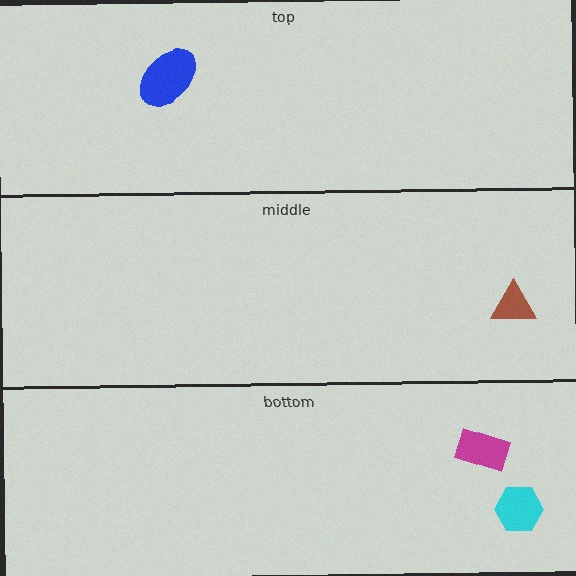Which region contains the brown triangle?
The middle region.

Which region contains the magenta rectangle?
The bottom region.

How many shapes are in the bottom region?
2.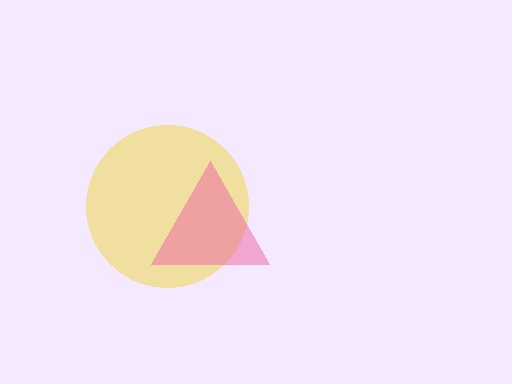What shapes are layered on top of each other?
The layered shapes are: a yellow circle, a pink triangle.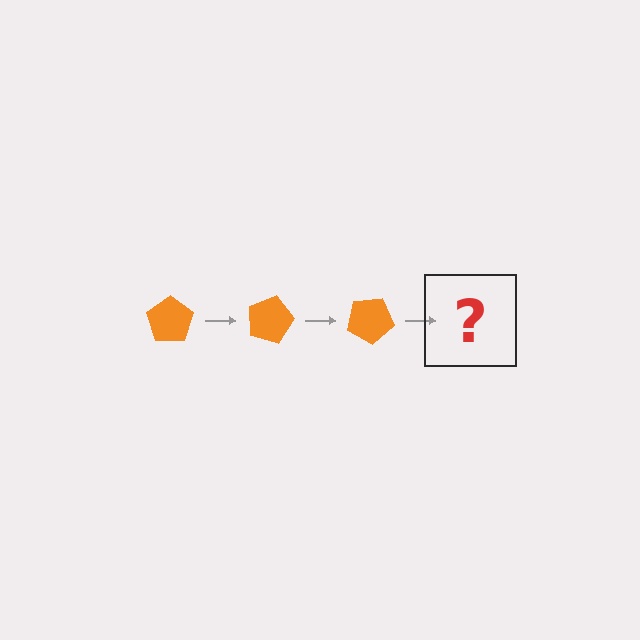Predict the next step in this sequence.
The next step is an orange pentagon rotated 45 degrees.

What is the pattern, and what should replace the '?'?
The pattern is that the pentagon rotates 15 degrees each step. The '?' should be an orange pentagon rotated 45 degrees.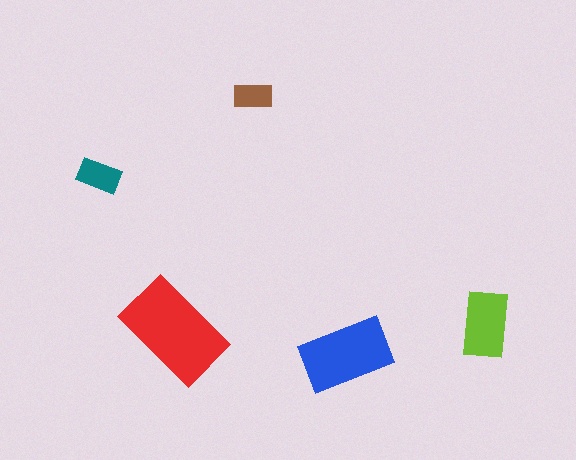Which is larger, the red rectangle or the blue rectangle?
The red one.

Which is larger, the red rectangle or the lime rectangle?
The red one.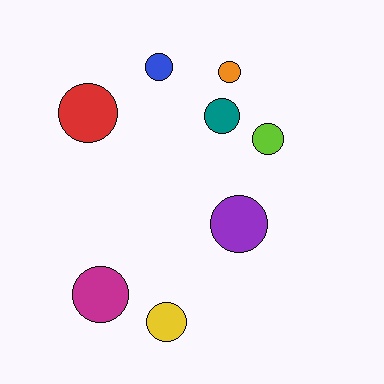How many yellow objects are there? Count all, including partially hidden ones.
There is 1 yellow object.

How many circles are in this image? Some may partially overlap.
There are 8 circles.